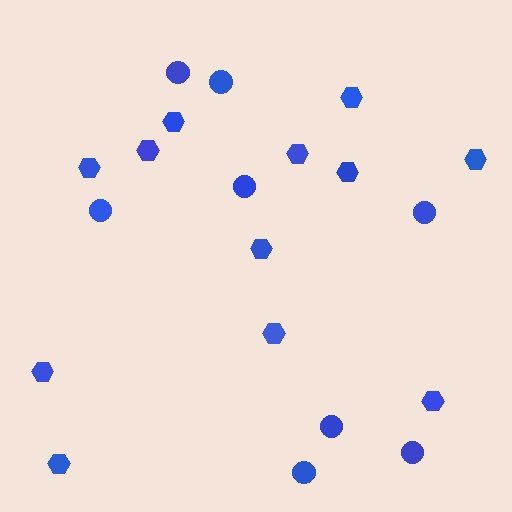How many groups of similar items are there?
There are 2 groups: one group of hexagons (12) and one group of circles (8).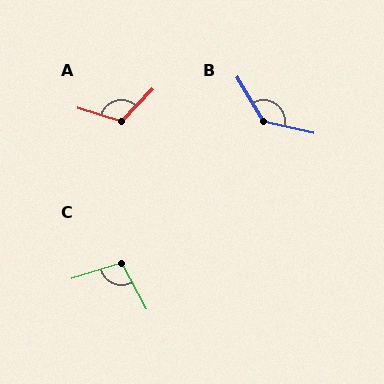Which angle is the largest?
B, at approximately 133 degrees.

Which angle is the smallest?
C, at approximately 100 degrees.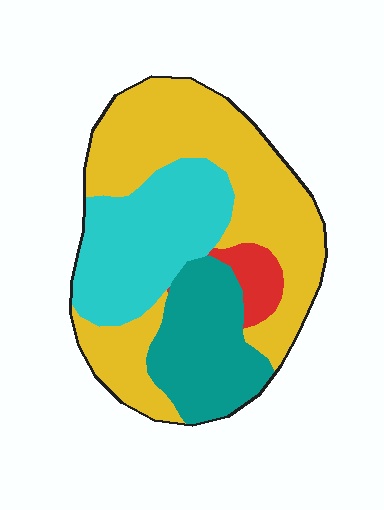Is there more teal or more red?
Teal.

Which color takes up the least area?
Red, at roughly 5%.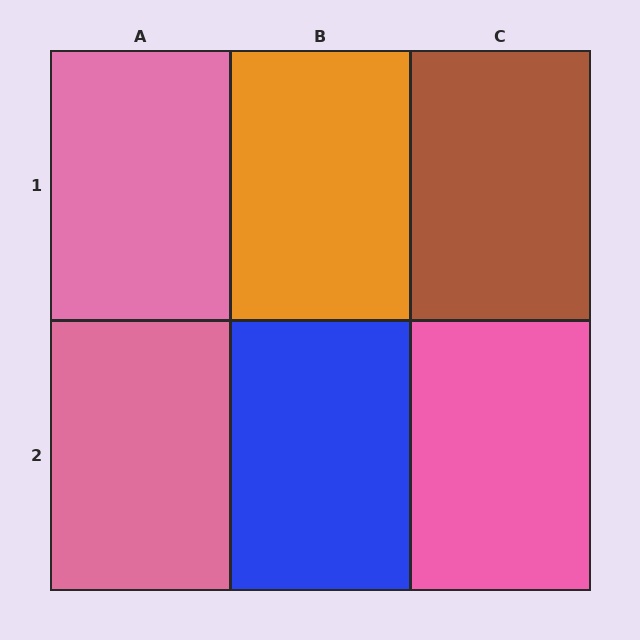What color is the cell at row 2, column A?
Pink.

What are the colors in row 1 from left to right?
Pink, orange, brown.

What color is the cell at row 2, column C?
Pink.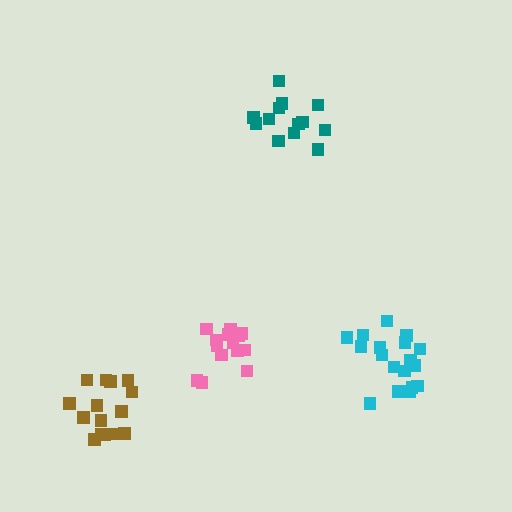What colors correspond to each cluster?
The clusters are colored: teal, cyan, brown, pink.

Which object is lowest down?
The brown cluster is bottommost.